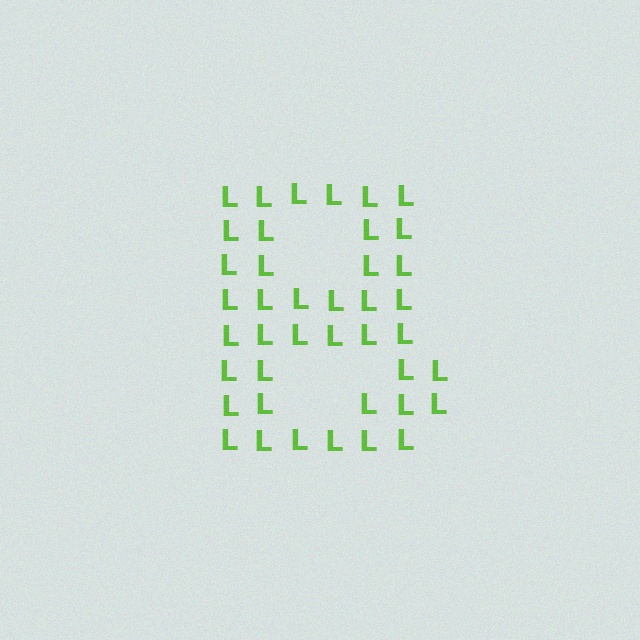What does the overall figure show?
The overall figure shows the letter B.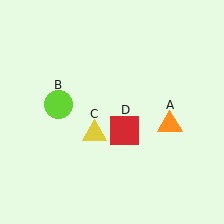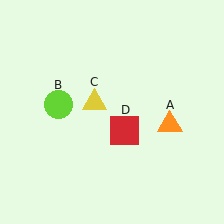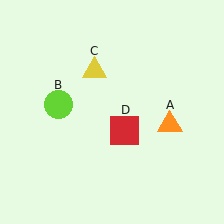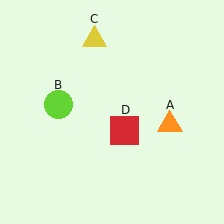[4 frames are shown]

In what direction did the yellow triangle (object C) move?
The yellow triangle (object C) moved up.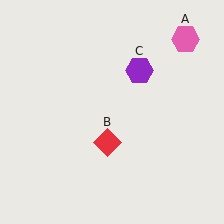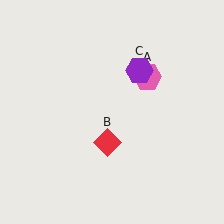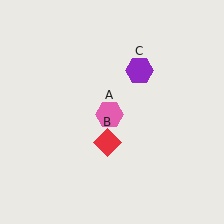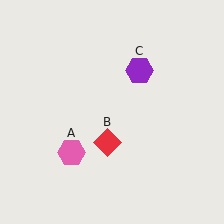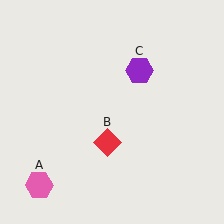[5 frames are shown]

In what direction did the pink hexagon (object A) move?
The pink hexagon (object A) moved down and to the left.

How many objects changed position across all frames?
1 object changed position: pink hexagon (object A).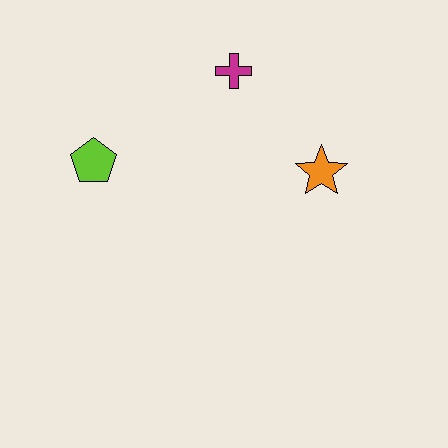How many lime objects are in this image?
There is 1 lime object.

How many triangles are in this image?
There are no triangles.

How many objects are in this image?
There are 3 objects.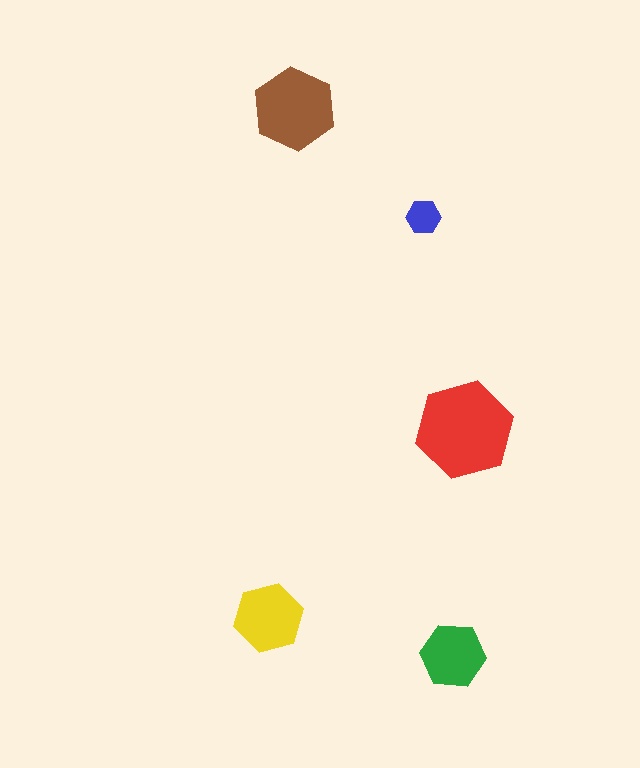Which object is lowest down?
The green hexagon is bottommost.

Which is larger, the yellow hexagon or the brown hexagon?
The brown one.